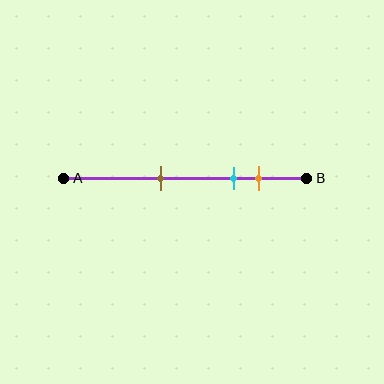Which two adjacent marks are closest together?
The cyan and orange marks are the closest adjacent pair.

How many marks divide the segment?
There are 3 marks dividing the segment.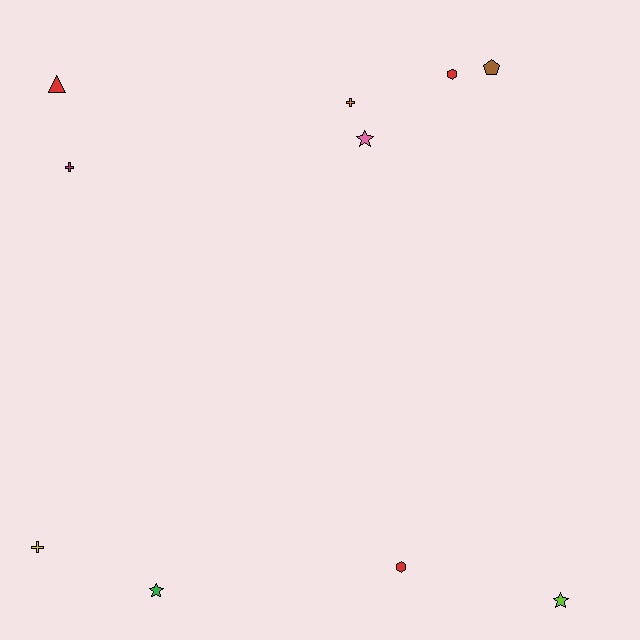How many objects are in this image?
There are 10 objects.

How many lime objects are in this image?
There is 1 lime object.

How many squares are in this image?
There are no squares.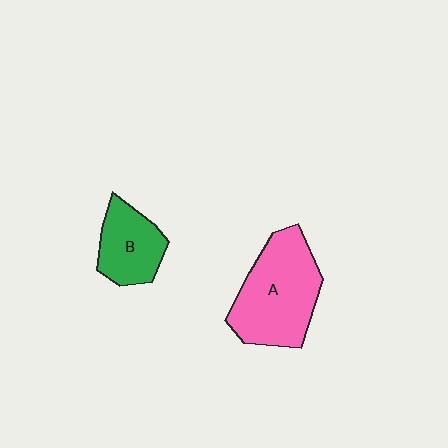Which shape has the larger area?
Shape A (pink).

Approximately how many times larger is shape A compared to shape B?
Approximately 1.8 times.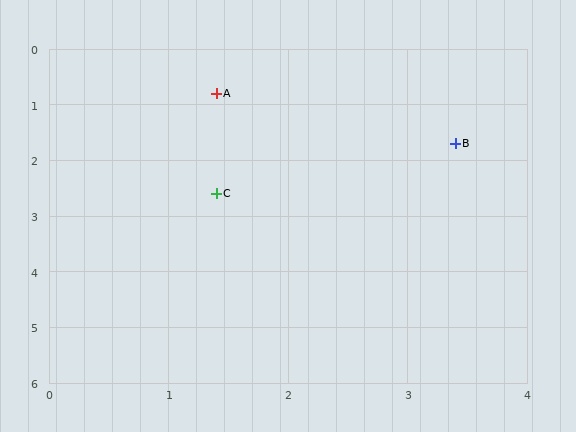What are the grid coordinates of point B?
Point B is at approximately (3.4, 1.7).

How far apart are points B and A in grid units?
Points B and A are about 2.2 grid units apart.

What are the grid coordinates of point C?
Point C is at approximately (1.4, 2.6).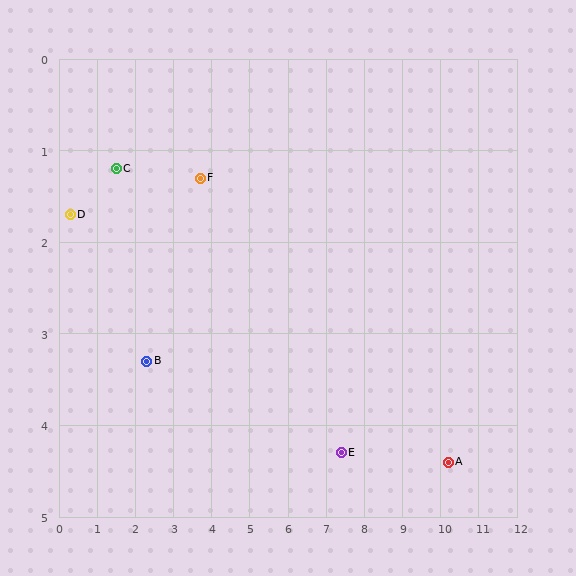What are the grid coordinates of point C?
Point C is at approximately (1.5, 1.2).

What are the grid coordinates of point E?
Point E is at approximately (7.4, 4.3).